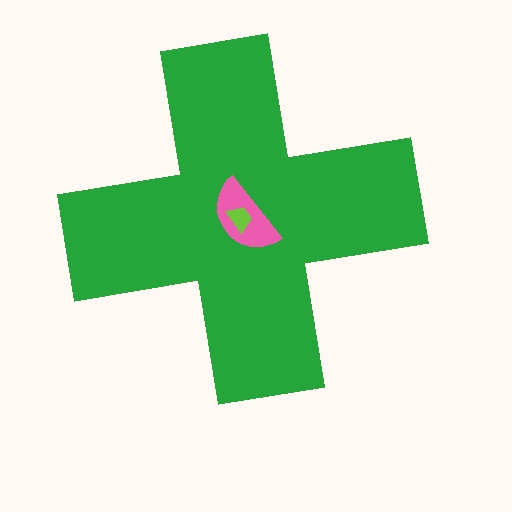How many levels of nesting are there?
3.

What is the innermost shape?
The lime trapezoid.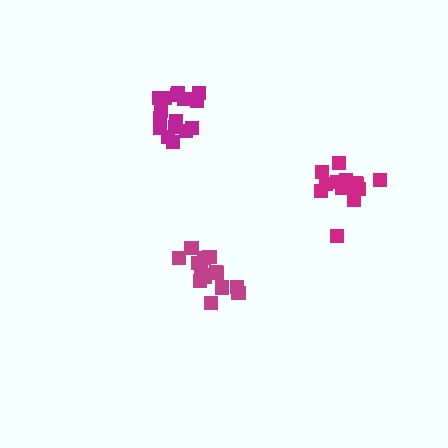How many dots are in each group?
Group 1: 18 dots, Group 2: 17 dots, Group 3: 17 dots (52 total).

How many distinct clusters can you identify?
There are 3 distinct clusters.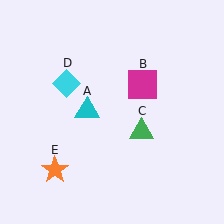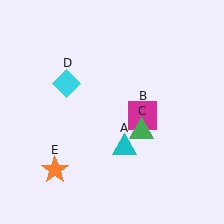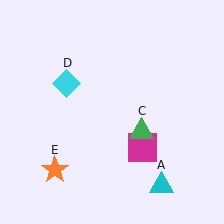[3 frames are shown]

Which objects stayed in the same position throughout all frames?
Green triangle (object C) and cyan diamond (object D) and orange star (object E) remained stationary.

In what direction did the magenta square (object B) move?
The magenta square (object B) moved down.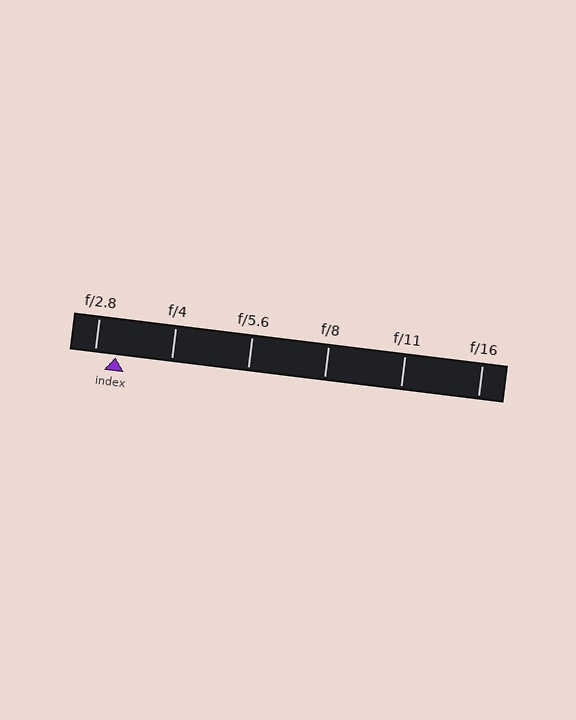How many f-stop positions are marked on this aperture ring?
There are 6 f-stop positions marked.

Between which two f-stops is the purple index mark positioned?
The index mark is between f/2.8 and f/4.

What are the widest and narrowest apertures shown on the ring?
The widest aperture shown is f/2.8 and the narrowest is f/16.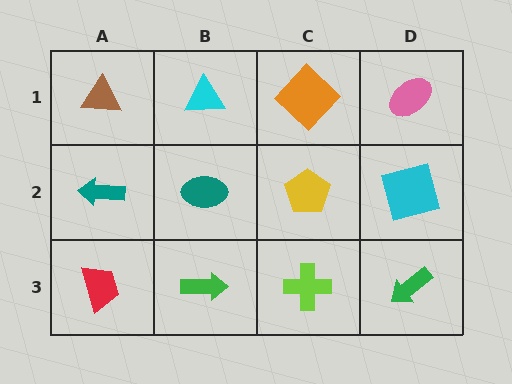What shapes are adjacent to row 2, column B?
A cyan triangle (row 1, column B), a green arrow (row 3, column B), a teal arrow (row 2, column A), a yellow pentagon (row 2, column C).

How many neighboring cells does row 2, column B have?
4.